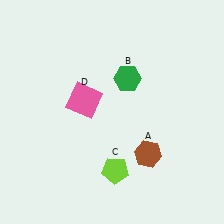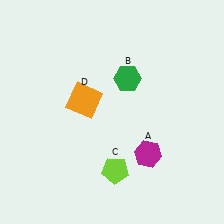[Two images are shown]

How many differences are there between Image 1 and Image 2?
There are 2 differences between the two images.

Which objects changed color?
A changed from brown to magenta. D changed from pink to orange.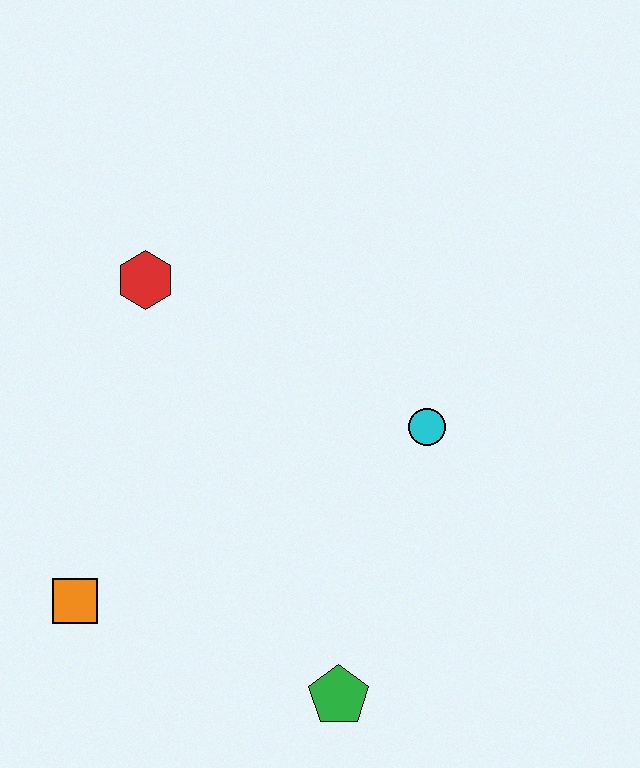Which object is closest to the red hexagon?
The cyan circle is closest to the red hexagon.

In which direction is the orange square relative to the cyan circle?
The orange square is to the left of the cyan circle.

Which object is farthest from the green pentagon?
The red hexagon is farthest from the green pentagon.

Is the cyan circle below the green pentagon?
No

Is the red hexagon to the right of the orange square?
Yes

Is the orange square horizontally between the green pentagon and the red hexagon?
No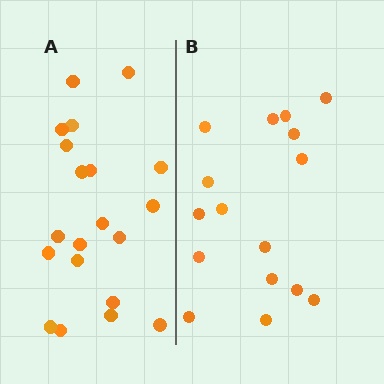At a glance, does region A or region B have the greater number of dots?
Region A (the left region) has more dots.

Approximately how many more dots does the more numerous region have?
Region A has about 4 more dots than region B.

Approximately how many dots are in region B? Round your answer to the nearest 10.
About 20 dots. (The exact count is 16, which rounds to 20.)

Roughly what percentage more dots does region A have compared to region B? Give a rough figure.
About 25% more.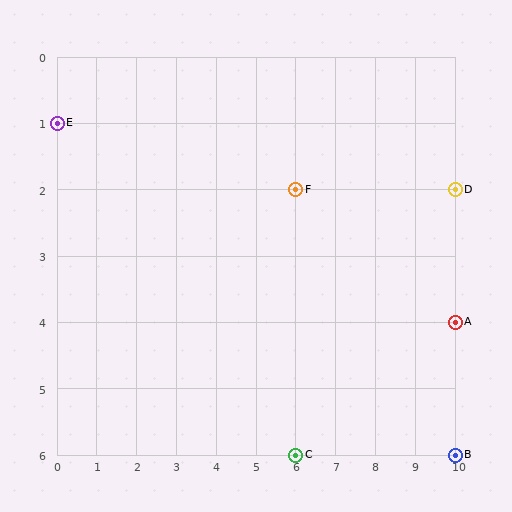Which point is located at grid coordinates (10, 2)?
Point D is at (10, 2).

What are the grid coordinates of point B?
Point B is at grid coordinates (10, 6).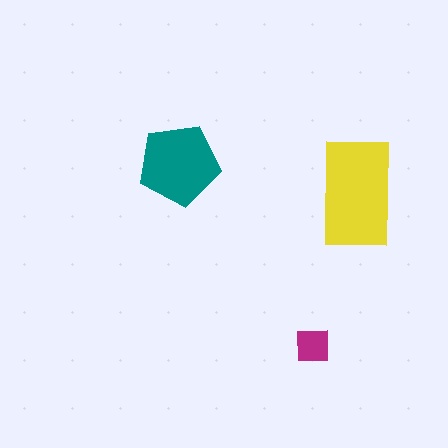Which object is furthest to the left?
The teal pentagon is leftmost.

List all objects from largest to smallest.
The yellow rectangle, the teal pentagon, the magenta square.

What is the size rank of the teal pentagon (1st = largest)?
2nd.